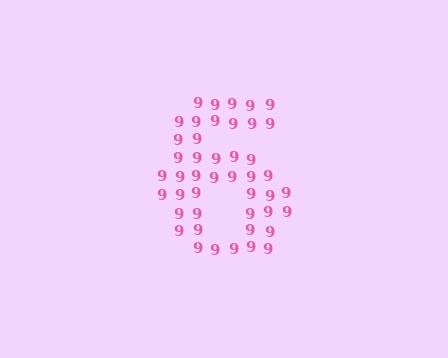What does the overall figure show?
The overall figure shows the digit 6.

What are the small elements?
The small elements are digit 9's.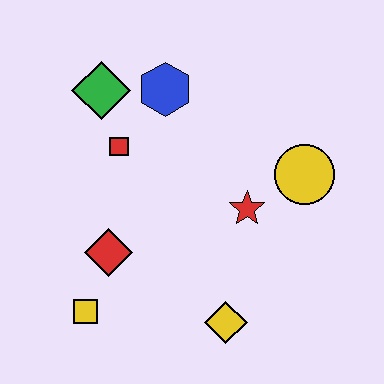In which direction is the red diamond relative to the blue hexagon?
The red diamond is below the blue hexagon.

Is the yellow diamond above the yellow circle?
No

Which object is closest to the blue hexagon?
The green diamond is closest to the blue hexagon.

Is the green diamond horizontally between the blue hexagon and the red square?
No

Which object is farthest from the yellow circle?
The yellow square is farthest from the yellow circle.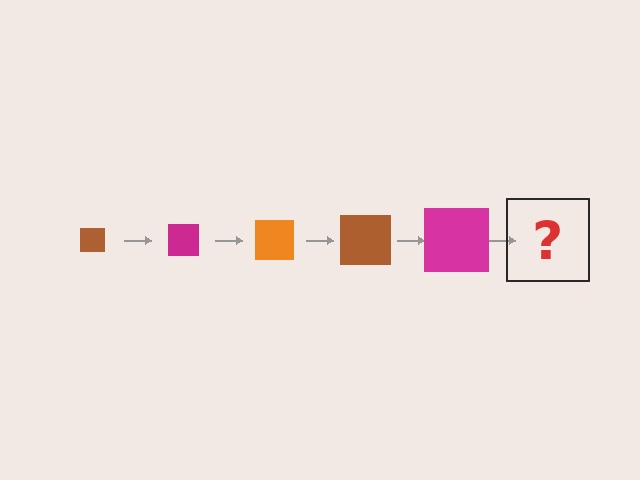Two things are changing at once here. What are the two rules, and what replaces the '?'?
The two rules are that the square grows larger each step and the color cycles through brown, magenta, and orange. The '?' should be an orange square, larger than the previous one.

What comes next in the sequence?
The next element should be an orange square, larger than the previous one.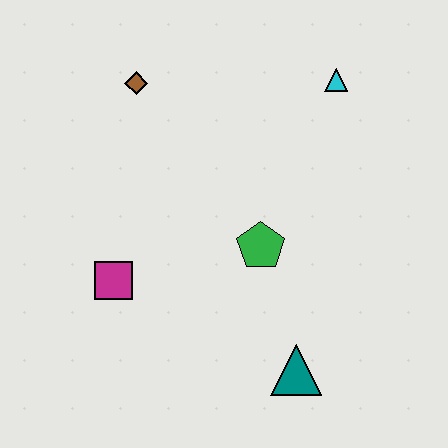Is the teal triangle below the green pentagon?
Yes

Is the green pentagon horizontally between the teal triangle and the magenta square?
Yes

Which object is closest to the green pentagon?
The teal triangle is closest to the green pentagon.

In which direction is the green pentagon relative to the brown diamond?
The green pentagon is below the brown diamond.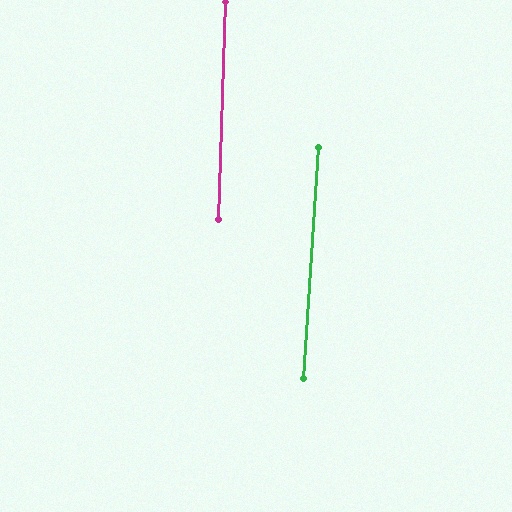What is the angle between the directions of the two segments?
Approximately 2 degrees.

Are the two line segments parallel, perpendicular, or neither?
Parallel — their directions differ by only 2.0°.